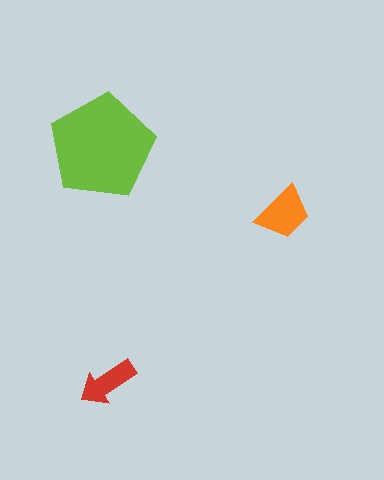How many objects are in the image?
There are 3 objects in the image.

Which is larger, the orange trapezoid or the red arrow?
The orange trapezoid.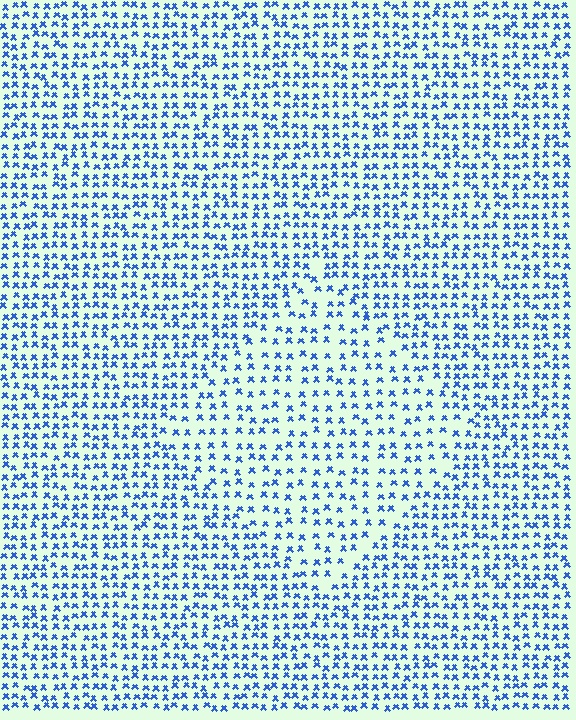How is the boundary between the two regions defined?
The boundary is defined by a change in element density (approximately 1.7x ratio). All elements are the same color, size, and shape.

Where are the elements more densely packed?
The elements are more densely packed outside the diamond boundary.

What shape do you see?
I see a diamond.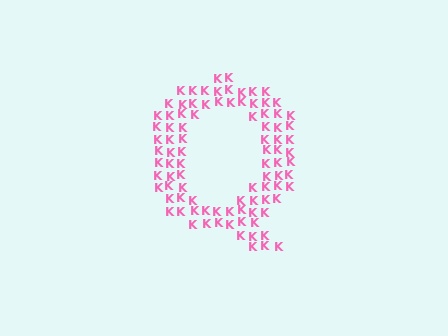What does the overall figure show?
The overall figure shows the letter Q.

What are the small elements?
The small elements are letter K's.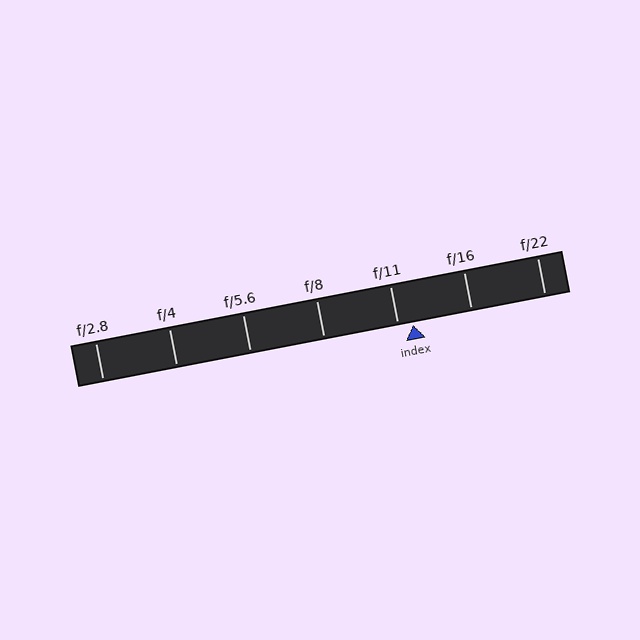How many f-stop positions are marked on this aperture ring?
There are 7 f-stop positions marked.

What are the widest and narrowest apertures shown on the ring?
The widest aperture shown is f/2.8 and the narrowest is f/22.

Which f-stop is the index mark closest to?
The index mark is closest to f/11.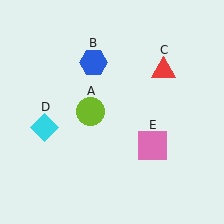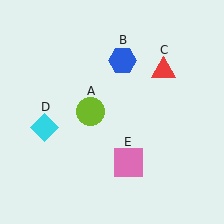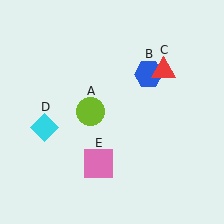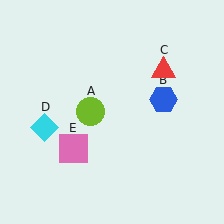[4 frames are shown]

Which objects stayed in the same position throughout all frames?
Lime circle (object A) and red triangle (object C) and cyan diamond (object D) remained stationary.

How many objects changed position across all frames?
2 objects changed position: blue hexagon (object B), pink square (object E).